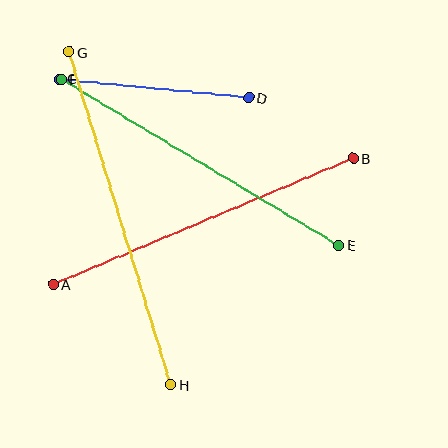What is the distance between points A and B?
The distance is approximately 326 pixels.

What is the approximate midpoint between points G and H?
The midpoint is at approximately (120, 218) pixels.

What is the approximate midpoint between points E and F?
The midpoint is at approximately (200, 162) pixels.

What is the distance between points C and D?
The distance is approximately 190 pixels.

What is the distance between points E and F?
The distance is approximately 323 pixels.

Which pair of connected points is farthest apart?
Points G and H are farthest apart.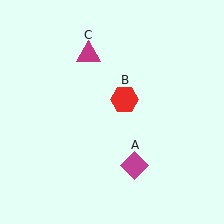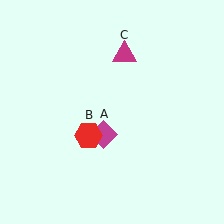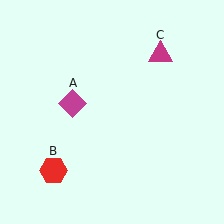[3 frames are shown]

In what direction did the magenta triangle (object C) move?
The magenta triangle (object C) moved right.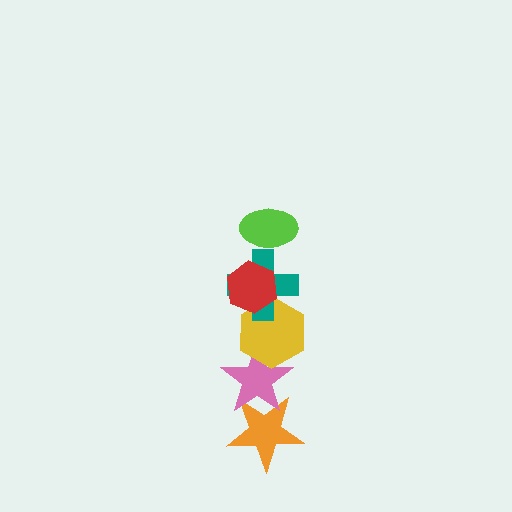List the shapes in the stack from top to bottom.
From top to bottom: the lime ellipse, the red hexagon, the teal cross, the yellow hexagon, the pink star, the orange star.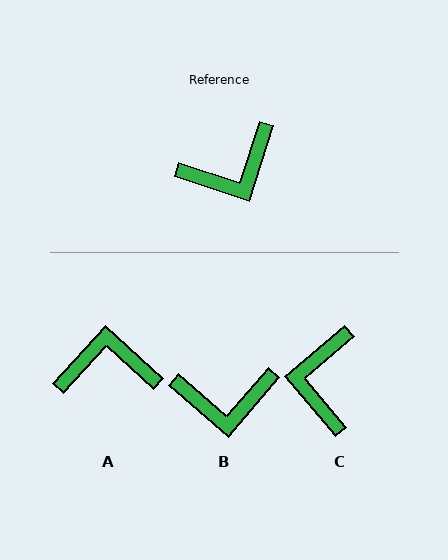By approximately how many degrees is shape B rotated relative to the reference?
Approximately 23 degrees clockwise.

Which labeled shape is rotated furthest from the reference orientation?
A, about 156 degrees away.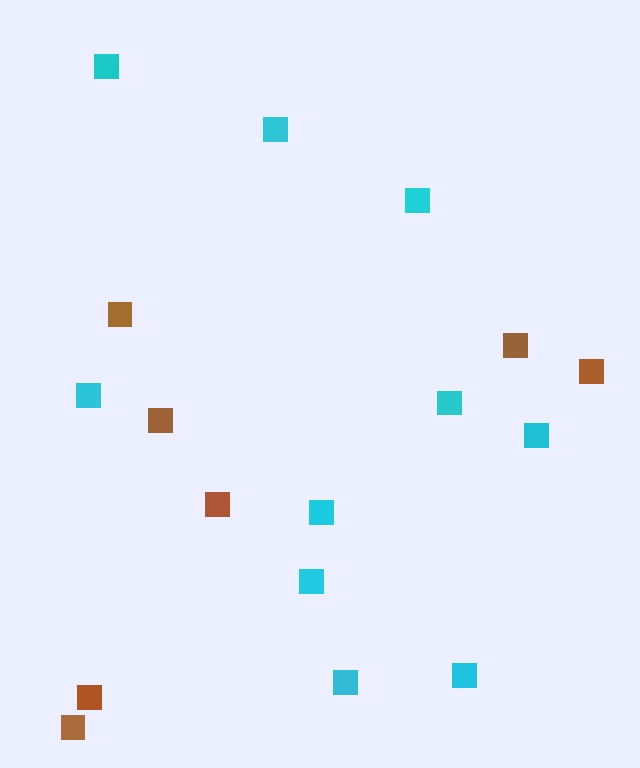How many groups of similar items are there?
There are 2 groups: one group of brown squares (7) and one group of cyan squares (10).